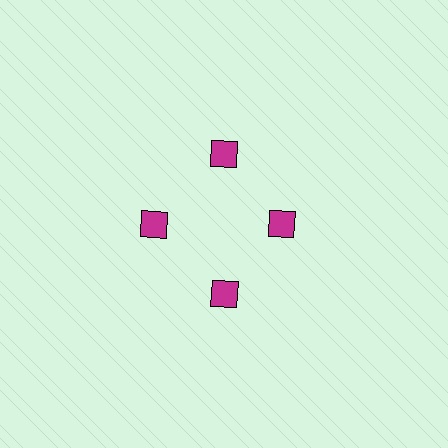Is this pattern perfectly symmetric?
No. The 4 magenta squares are arranged in a ring, but one element near the 3 o'clock position is pulled inward toward the center, breaking the 4-fold rotational symmetry.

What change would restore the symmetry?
The symmetry would be restored by moving it outward, back onto the ring so that all 4 squares sit at equal angles and equal distance from the center.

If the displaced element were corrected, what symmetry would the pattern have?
It would have 4-fold rotational symmetry — the pattern would map onto itself every 90 degrees.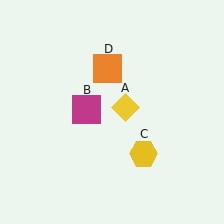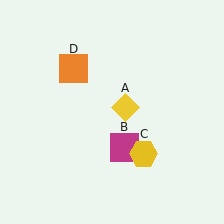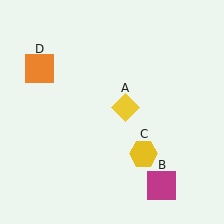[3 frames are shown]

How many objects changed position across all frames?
2 objects changed position: magenta square (object B), orange square (object D).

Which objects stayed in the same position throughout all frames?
Yellow diamond (object A) and yellow hexagon (object C) remained stationary.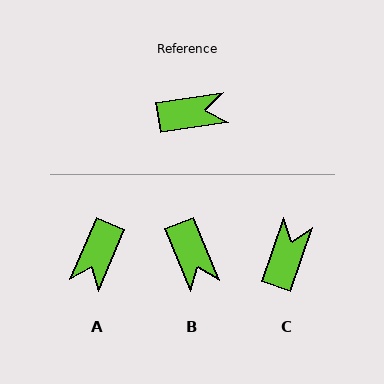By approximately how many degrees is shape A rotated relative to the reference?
Approximately 122 degrees clockwise.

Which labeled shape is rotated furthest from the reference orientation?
A, about 122 degrees away.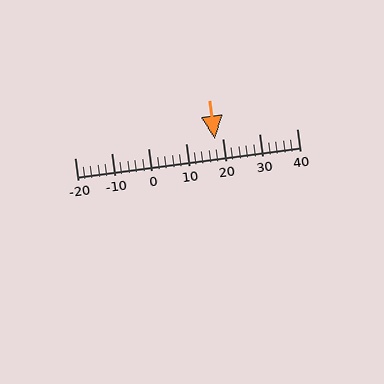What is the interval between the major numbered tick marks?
The major tick marks are spaced 10 units apart.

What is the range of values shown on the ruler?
The ruler shows values from -20 to 40.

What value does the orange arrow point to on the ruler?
The orange arrow points to approximately 18.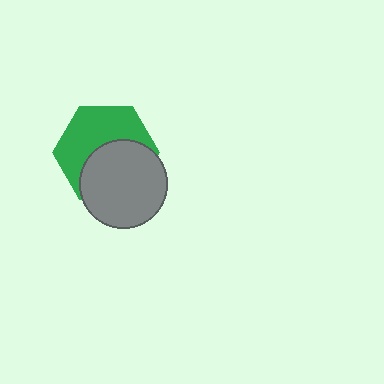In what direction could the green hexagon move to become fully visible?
The green hexagon could move up. That would shift it out from behind the gray circle entirely.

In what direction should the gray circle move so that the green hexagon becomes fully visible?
The gray circle should move down. That is the shortest direction to clear the overlap and leave the green hexagon fully visible.